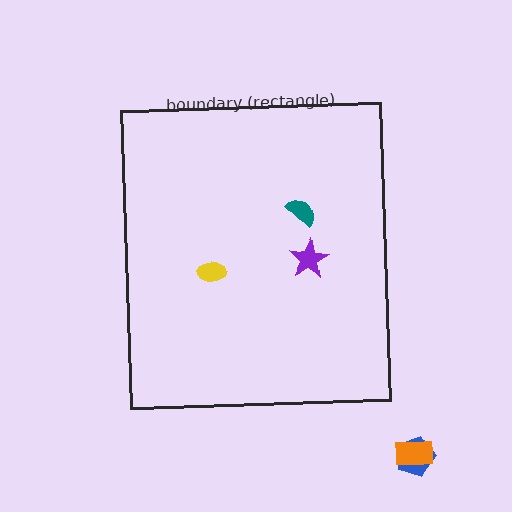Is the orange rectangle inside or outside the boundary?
Outside.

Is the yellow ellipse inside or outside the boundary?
Inside.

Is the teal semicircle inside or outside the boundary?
Inside.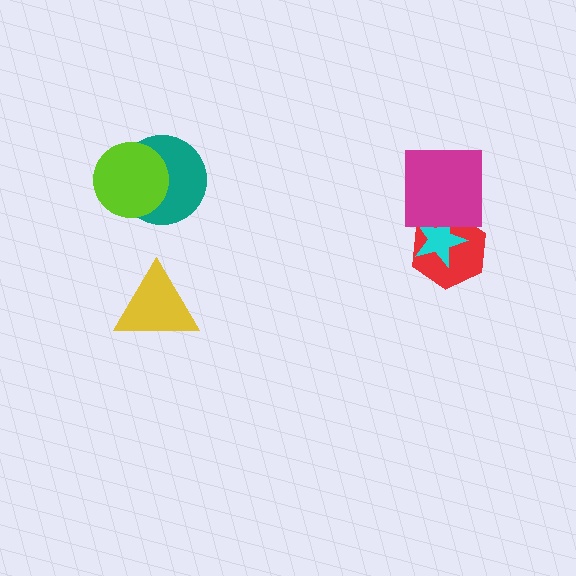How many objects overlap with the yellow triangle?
0 objects overlap with the yellow triangle.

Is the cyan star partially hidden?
Yes, it is partially covered by another shape.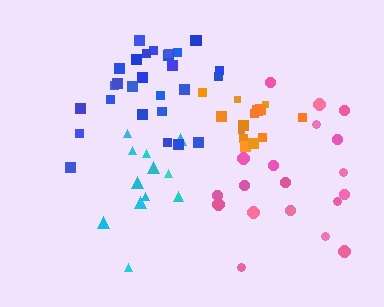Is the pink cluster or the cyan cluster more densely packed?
Cyan.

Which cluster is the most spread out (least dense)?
Pink.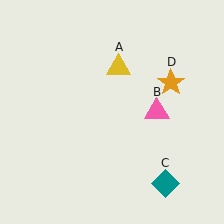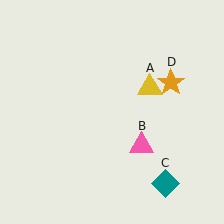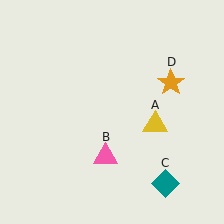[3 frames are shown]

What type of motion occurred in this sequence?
The yellow triangle (object A), pink triangle (object B) rotated clockwise around the center of the scene.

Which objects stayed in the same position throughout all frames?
Teal diamond (object C) and orange star (object D) remained stationary.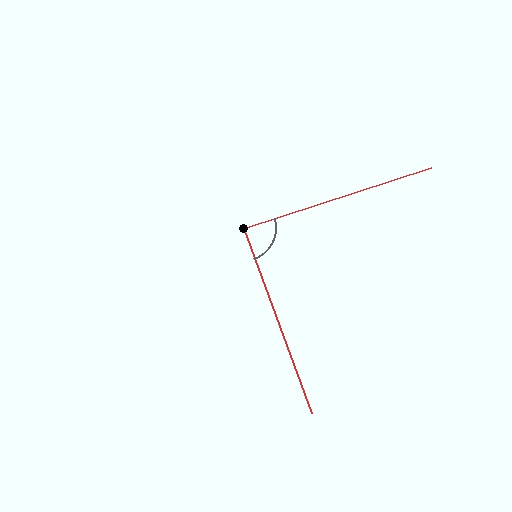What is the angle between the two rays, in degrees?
Approximately 88 degrees.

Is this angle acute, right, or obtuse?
It is approximately a right angle.